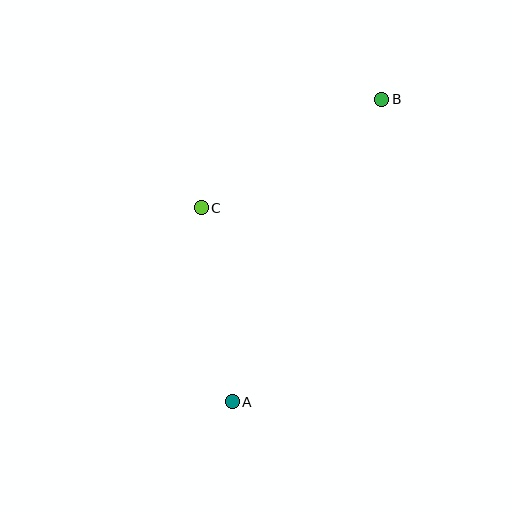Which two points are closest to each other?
Points A and C are closest to each other.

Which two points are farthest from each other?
Points A and B are farthest from each other.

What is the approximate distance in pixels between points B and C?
The distance between B and C is approximately 210 pixels.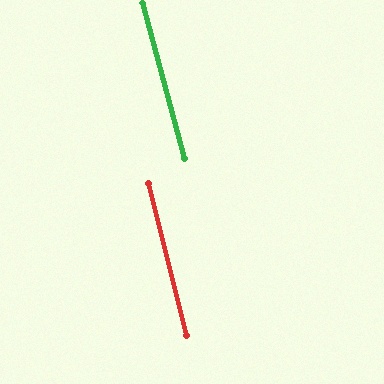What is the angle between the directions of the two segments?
Approximately 1 degree.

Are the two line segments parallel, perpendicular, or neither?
Parallel — their directions differ by only 0.9°.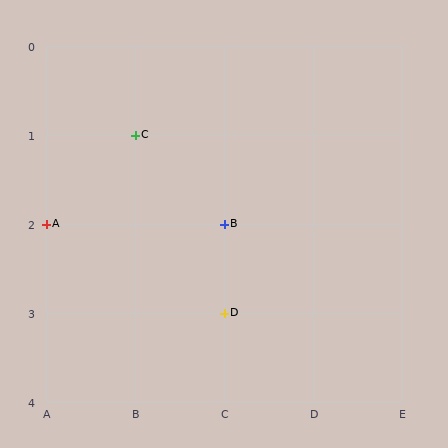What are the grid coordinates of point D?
Point D is at grid coordinates (C, 3).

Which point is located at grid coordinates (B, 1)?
Point C is at (B, 1).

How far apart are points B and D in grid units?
Points B and D are 1 row apart.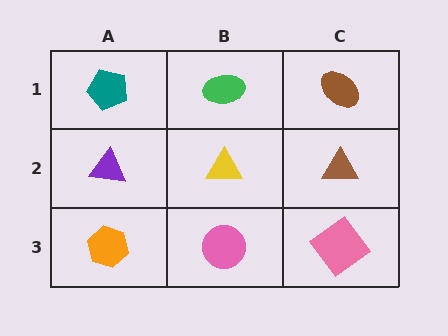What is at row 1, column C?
A brown ellipse.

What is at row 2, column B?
A yellow triangle.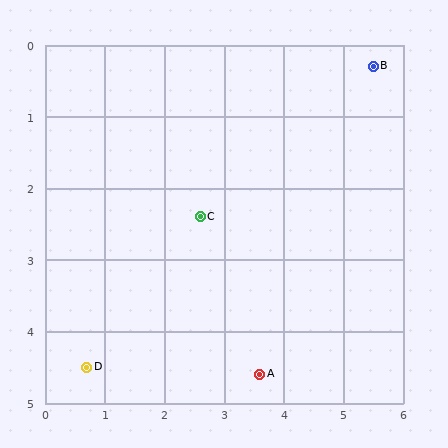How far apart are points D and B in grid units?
Points D and B are about 6.4 grid units apart.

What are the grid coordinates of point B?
Point B is at approximately (5.5, 0.3).